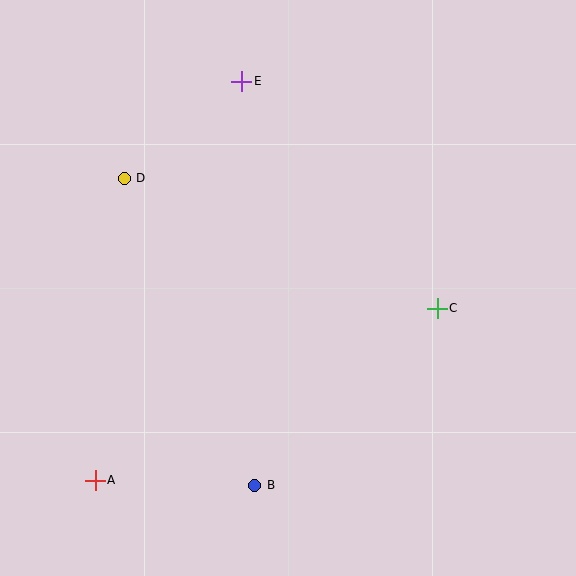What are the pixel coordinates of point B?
Point B is at (255, 485).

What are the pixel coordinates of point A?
Point A is at (95, 480).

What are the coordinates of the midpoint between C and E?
The midpoint between C and E is at (339, 195).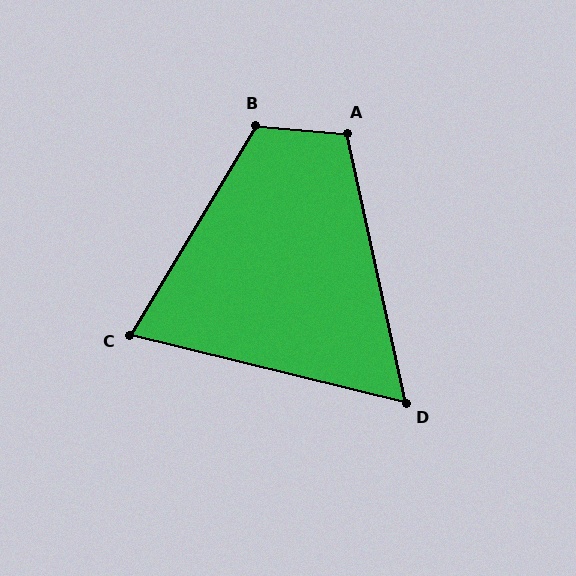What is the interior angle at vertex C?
Approximately 73 degrees (acute).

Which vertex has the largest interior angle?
B, at approximately 116 degrees.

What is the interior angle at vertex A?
Approximately 107 degrees (obtuse).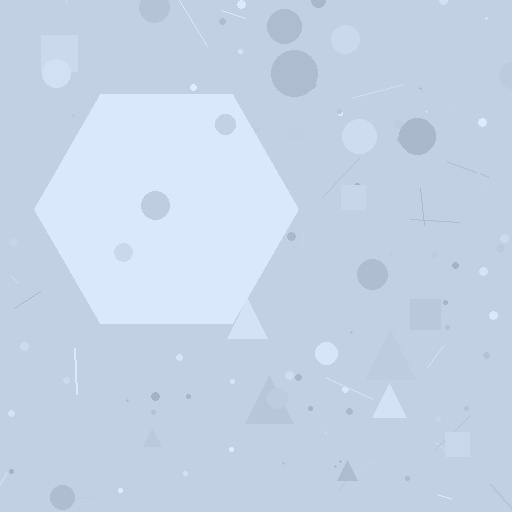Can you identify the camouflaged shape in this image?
The camouflaged shape is a hexagon.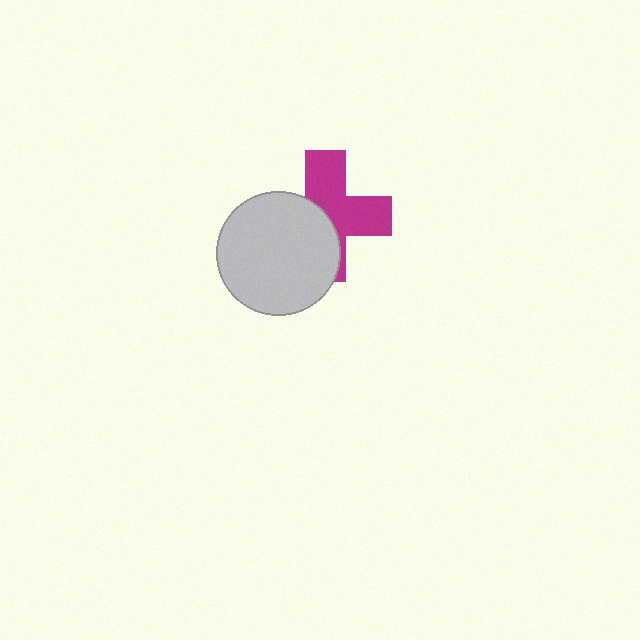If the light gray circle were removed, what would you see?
You would see the complete magenta cross.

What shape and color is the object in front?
The object in front is a light gray circle.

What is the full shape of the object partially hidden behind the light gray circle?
The partially hidden object is a magenta cross.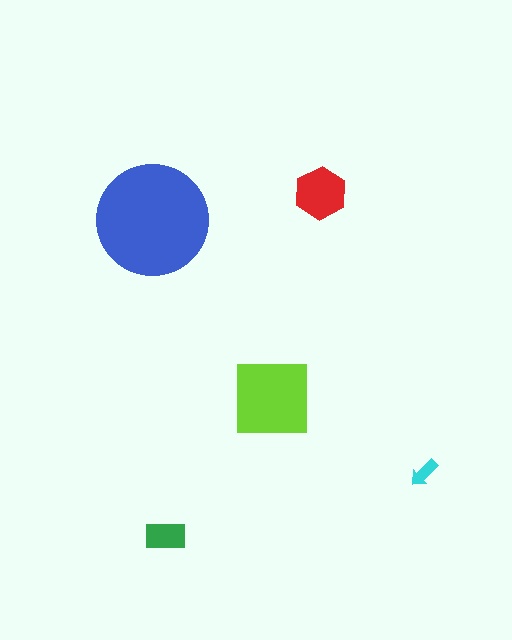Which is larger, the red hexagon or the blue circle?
The blue circle.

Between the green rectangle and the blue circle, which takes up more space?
The blue circle.